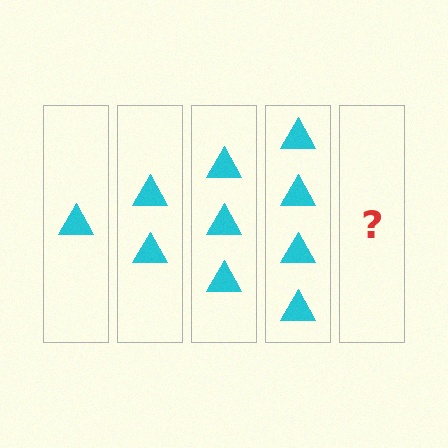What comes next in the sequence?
The next element should be 5 triangles.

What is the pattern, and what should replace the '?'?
The pattern is that each step adds one more triangle. The '?' should be 5 triangles.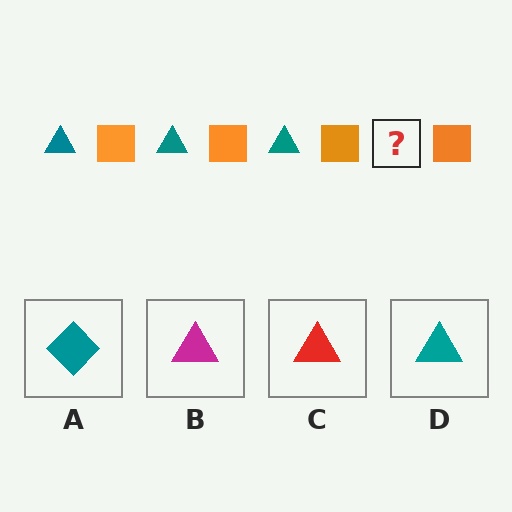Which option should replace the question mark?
Option D.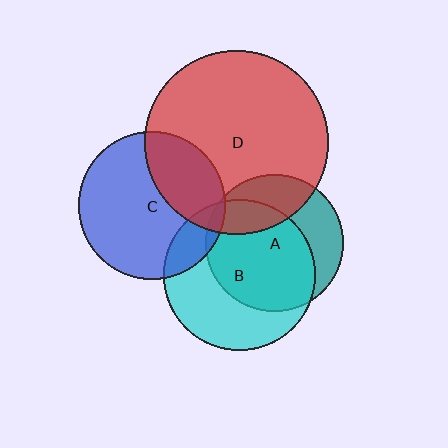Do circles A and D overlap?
Yes.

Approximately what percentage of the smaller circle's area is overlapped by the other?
Approximately 30%.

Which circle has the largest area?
Circle D (red).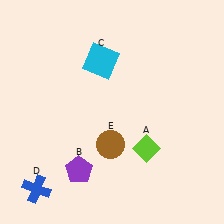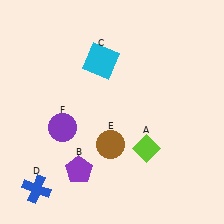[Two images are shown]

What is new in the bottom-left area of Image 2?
A purple circle (F) was added in the bottom-left area of Image 2.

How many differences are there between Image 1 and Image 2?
There is 1 difference between the two images.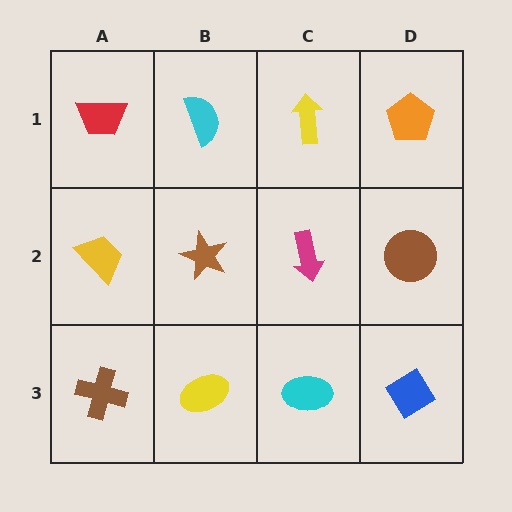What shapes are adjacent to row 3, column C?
A magenta arrow (row 2, column C), a yellow ellipse (row 3, column B), a blue diamond (row 3, column D).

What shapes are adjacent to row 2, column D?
An orange pentagon (row 1, column D), a blue diamond (row 3, column D), a magenta arrow (row 2, column C).